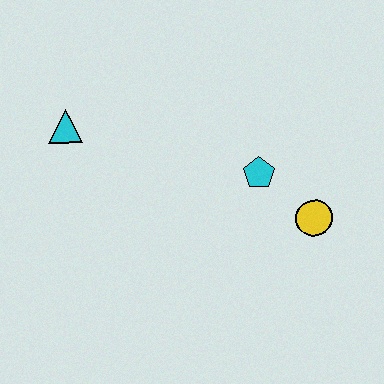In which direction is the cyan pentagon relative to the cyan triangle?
The cyan pentagon is to the right of the cyan triangle.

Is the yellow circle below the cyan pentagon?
Yes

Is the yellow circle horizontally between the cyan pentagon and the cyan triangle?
No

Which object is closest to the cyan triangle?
The cyan pentagon is closest to the cyan triangle.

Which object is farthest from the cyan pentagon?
The cyan triangle is farthest from the cyan pentagon.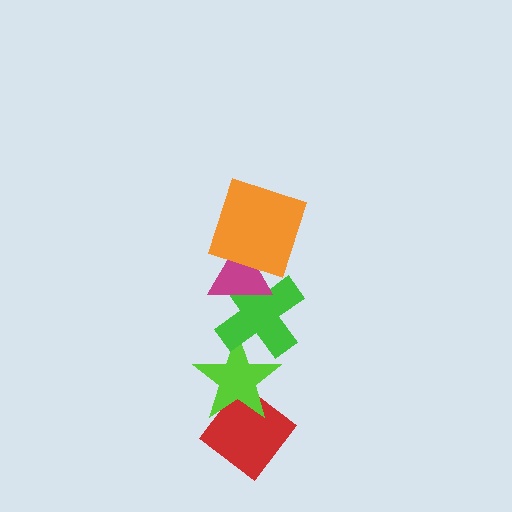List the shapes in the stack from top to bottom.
From top to bottom: the orange square, the magenta triangle, the green cross, the lime star, the red diamond.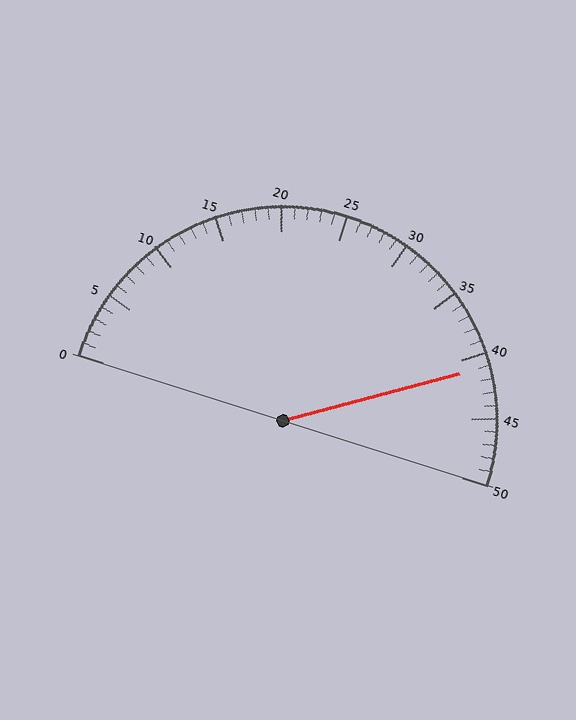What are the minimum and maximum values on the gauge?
The gauge ranges from 0 to 50.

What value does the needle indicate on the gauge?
The needle indicates approximately 41.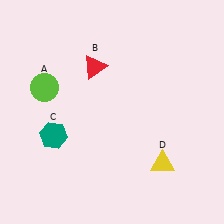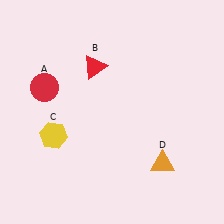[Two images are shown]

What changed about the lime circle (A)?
In Image 1, A is lime. In Image 2, it changed to red.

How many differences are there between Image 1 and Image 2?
There are 3 differences between the two images.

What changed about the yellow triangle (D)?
In Image 1, D is yellow. In Image 2, it changed to orange.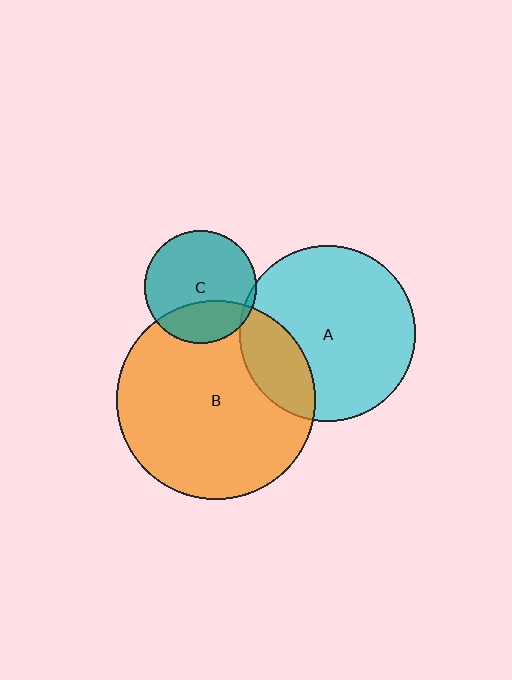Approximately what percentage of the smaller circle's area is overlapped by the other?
Approximately 5%.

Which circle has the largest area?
Circle B (orange).